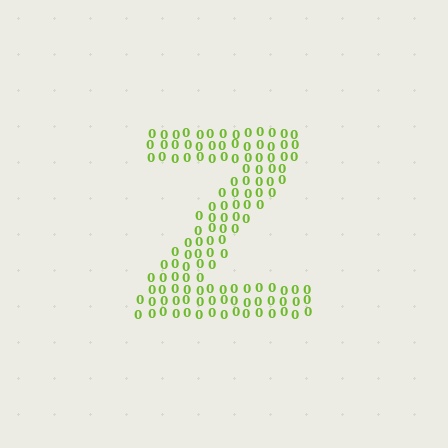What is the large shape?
The large shape is the letter Z.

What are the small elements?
The small elements are digit 0's.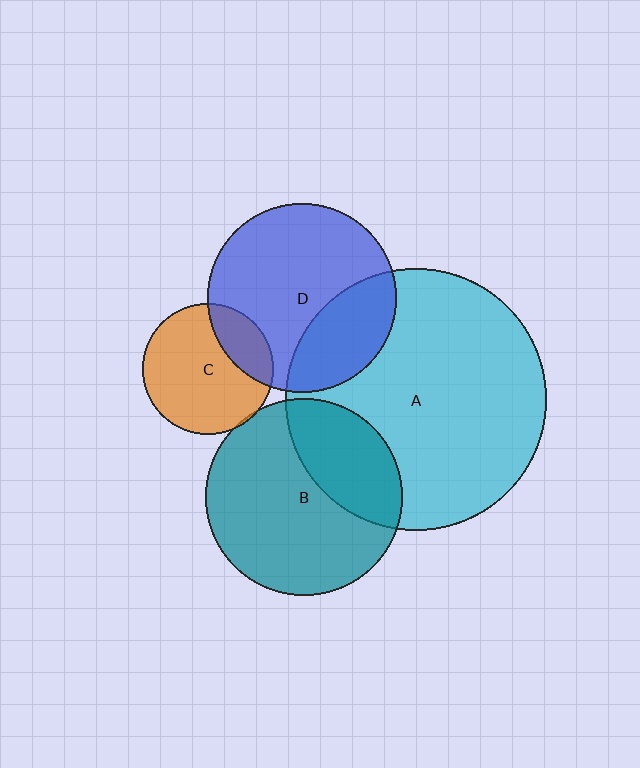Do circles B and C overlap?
Yes.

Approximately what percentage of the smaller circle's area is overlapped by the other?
Approximately 5%.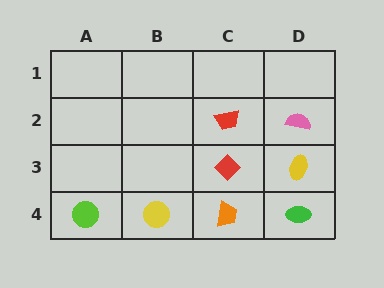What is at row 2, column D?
A pink semicircle.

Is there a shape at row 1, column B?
No, that cell is empty.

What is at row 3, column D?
A yellow ellipse.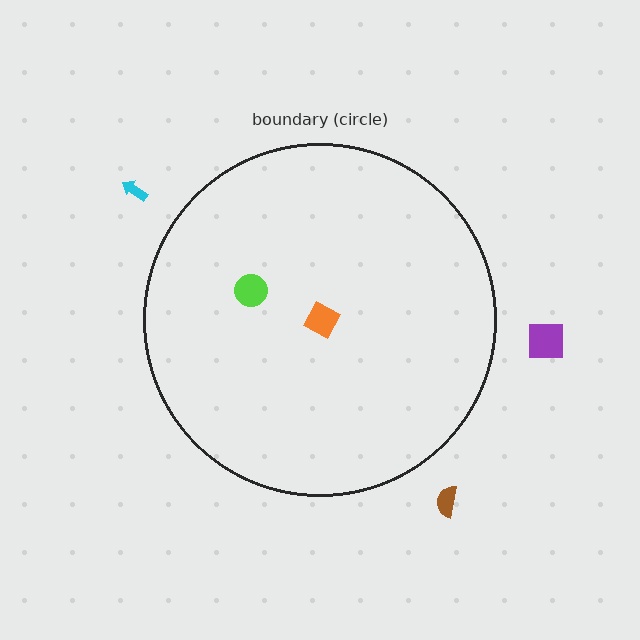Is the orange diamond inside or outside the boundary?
Inside.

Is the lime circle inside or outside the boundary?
Inside.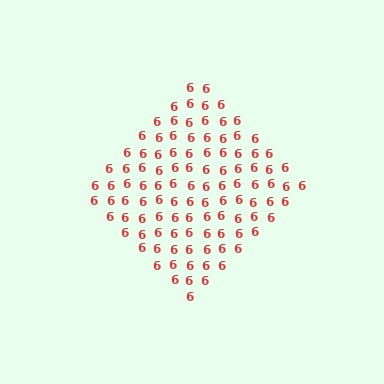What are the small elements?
The small elements are digit 6's.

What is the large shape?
The large shape is a diamond.